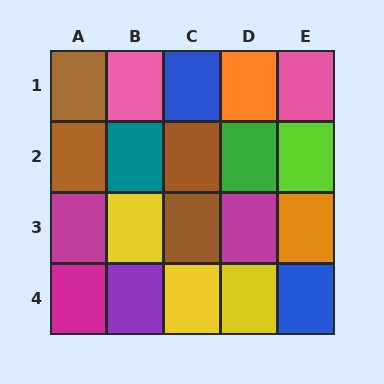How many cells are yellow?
3 cells are yellow.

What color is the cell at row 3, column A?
Magenta.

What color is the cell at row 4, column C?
Yellow.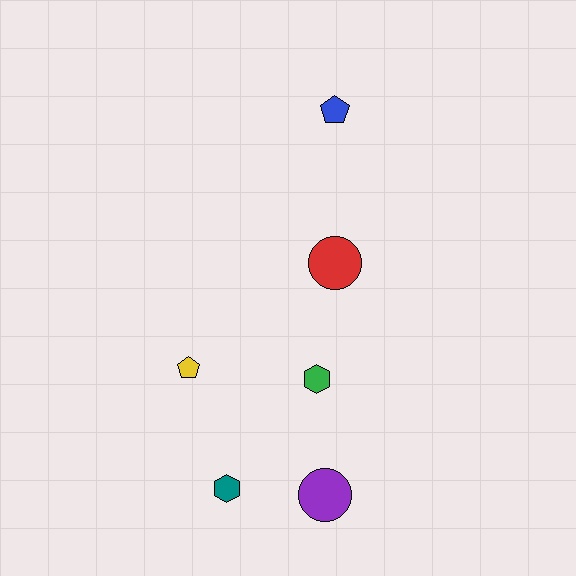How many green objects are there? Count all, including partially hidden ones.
There is 1 green object.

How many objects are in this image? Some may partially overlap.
There are 6 objects.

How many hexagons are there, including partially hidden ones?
There are 2 hexagons.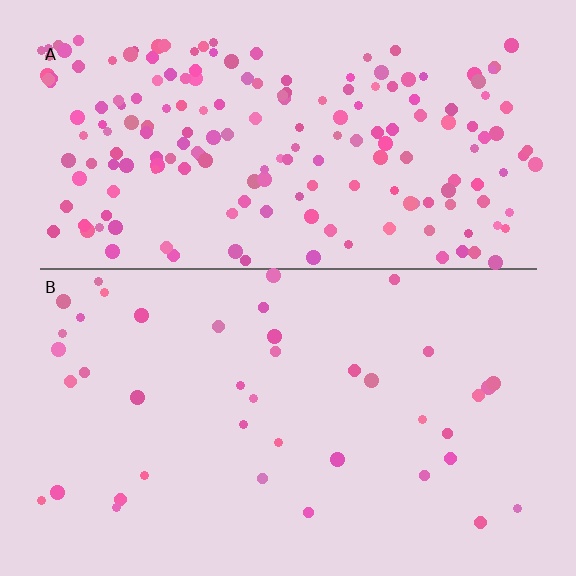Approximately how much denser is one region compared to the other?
Approximately 4.6× — region A over region B.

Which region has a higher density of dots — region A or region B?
A (the top).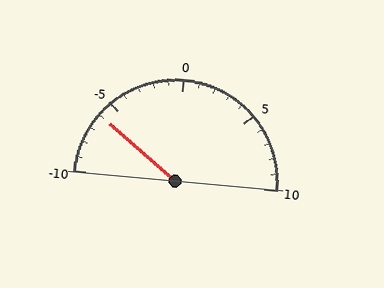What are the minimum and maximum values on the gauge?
The gauge ranges from -10 to 10.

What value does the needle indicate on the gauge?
The needle indicates approximately -6.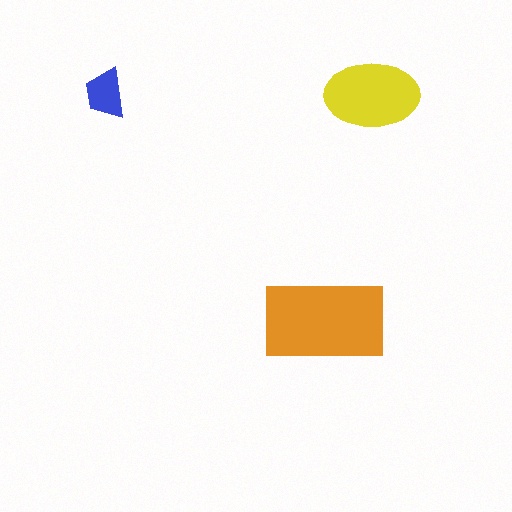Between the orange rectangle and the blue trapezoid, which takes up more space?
The orange rectangle.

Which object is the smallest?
The blue trapezoid.